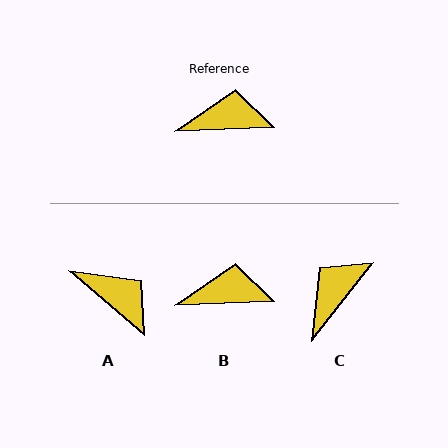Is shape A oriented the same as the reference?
No, it is off by about 43 degrees.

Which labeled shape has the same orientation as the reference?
B.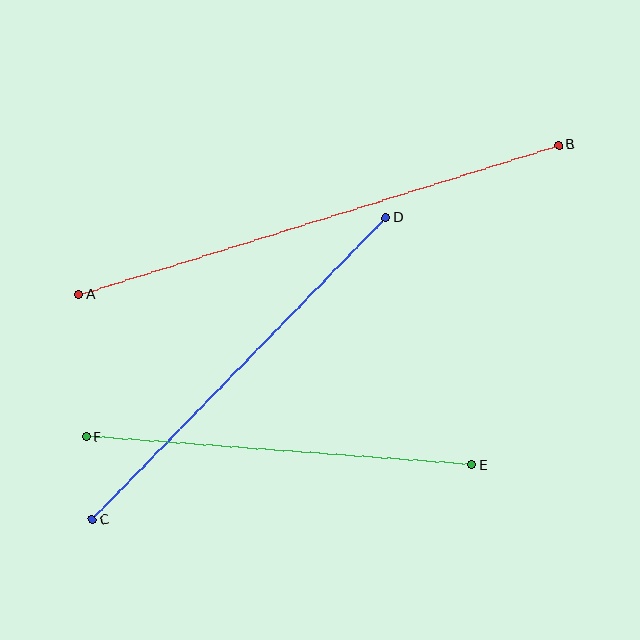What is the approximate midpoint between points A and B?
The midpoint is at approximately (319, 220) pixels.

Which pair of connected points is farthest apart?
Points A and B are farthest apart.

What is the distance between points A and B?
The distance is approximately 503 pixels.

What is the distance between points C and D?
The distance is approximately 421 pixels.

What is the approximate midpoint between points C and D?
The midpoint is at approximately (239, 369) pixels.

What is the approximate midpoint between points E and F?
The midpoint is at approximately (279, 451) pixels.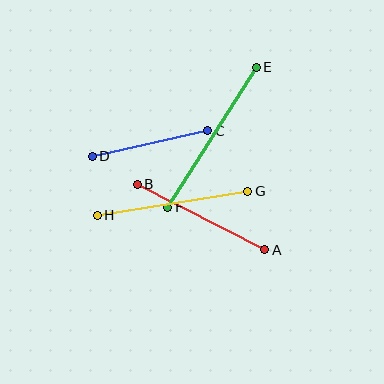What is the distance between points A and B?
The distance is approximately 144 pixels.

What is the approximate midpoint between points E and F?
The midpoint is at approximately (212, 137) pixels.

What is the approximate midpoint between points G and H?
The midpoint is at approximately (173, 203) pixels.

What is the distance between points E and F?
The distance is approximately 166 pixels.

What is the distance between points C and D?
The distance is approximately 118 pixels.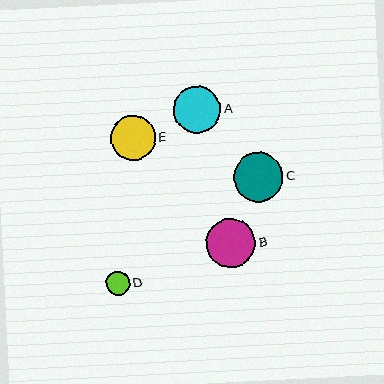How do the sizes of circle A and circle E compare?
Circle A and circle E are approximately the same size.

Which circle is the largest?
Circle C is the largest with a size of approximately 50 pixels.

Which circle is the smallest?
Circle D is the smallest with a size of approximately 23 pixels.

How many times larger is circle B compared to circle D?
Circle B is approximately 2.1 times the size of circle D.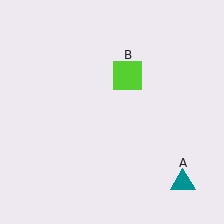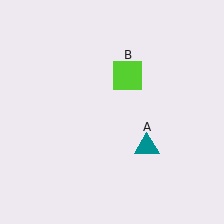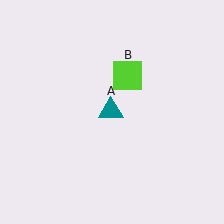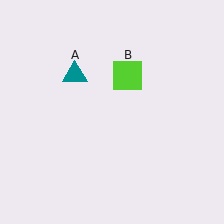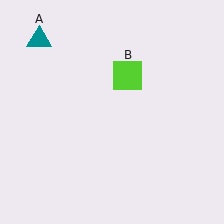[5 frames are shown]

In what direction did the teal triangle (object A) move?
The teal triangle (object A) moved up and to the left.